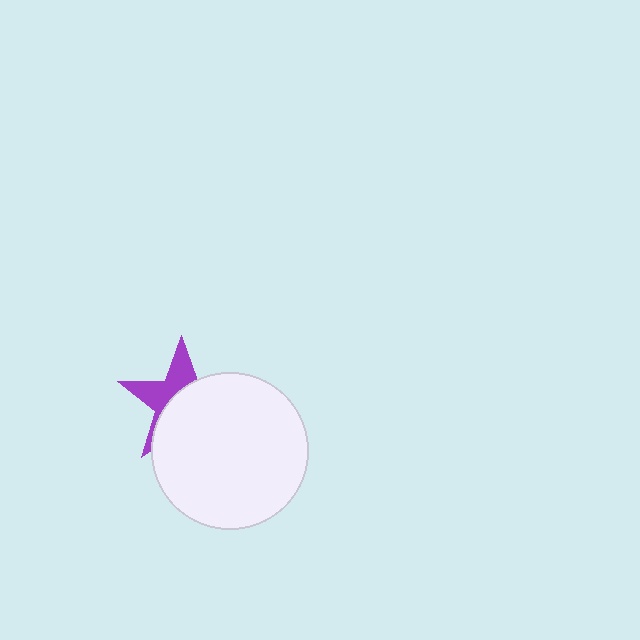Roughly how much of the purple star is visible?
A small part of it is visible (roughly 39%).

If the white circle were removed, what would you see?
You would see the complete purple star.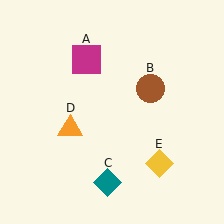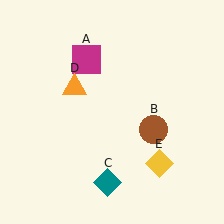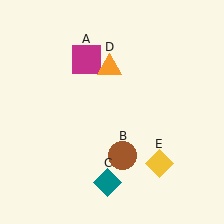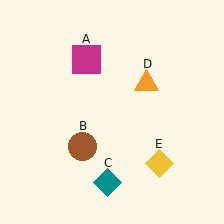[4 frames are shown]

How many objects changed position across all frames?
2 objects changed position: brown circle (object B), orange triangle (object D).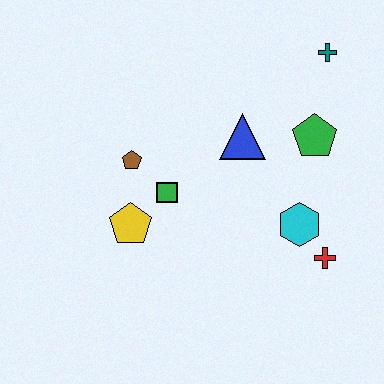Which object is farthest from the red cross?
The brown pentagon is farthest from the red cross.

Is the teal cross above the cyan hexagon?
Yes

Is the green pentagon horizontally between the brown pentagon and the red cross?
Yes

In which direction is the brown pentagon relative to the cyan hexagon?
The brown pentagon is to the left of the cyan hexagon.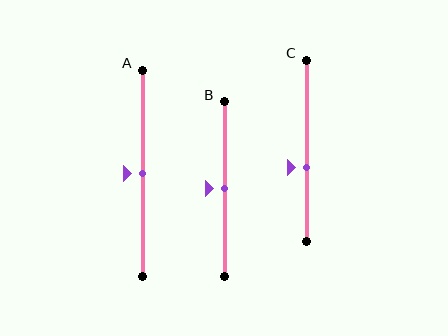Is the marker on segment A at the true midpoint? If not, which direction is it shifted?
Yes, the marker on segment A is at the true midpoint.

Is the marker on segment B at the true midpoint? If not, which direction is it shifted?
Yes, the marker on segment B is at the true midpoint.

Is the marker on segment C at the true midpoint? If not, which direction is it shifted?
No, the marker on segment C is shifted downward by about 9% of the segment length.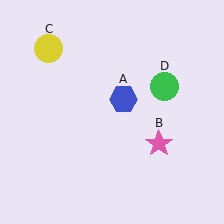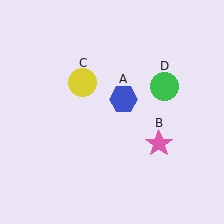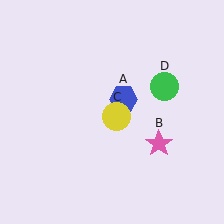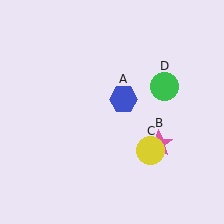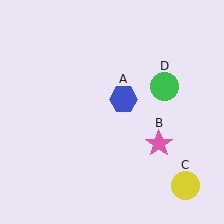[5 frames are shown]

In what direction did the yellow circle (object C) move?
The yellow circle (object C) moved down and to the right.